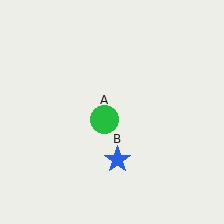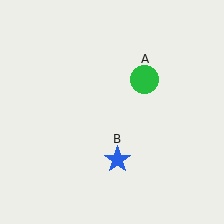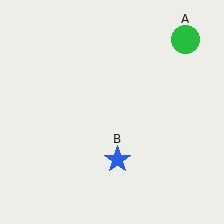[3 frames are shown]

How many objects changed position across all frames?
1 object changed position: green circle (object A).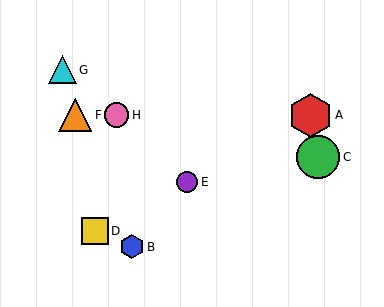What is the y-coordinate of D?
Object D is at y≈231.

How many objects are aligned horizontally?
3 objects (A, F, H) are aligned horizontally.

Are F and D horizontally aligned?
No, F is at y≈115 and D is at y≈231.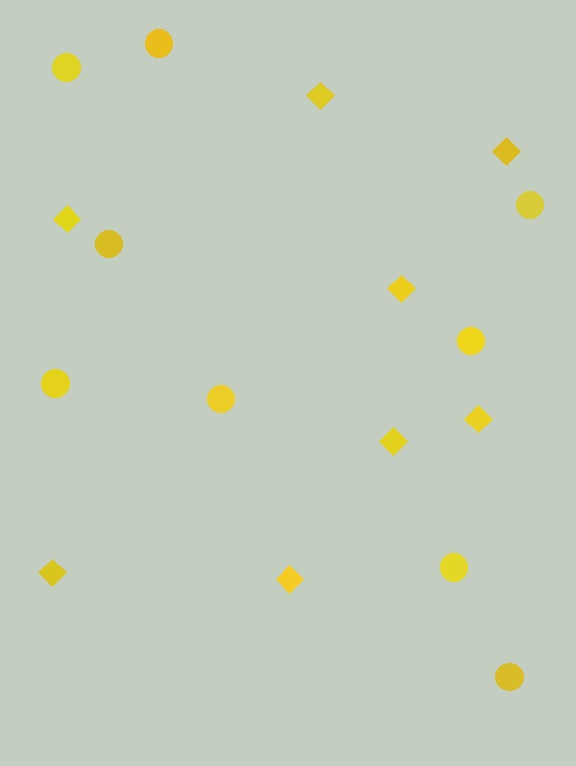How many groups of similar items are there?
There are 2 groups: one group of circles (9) and one group of diamonds (8).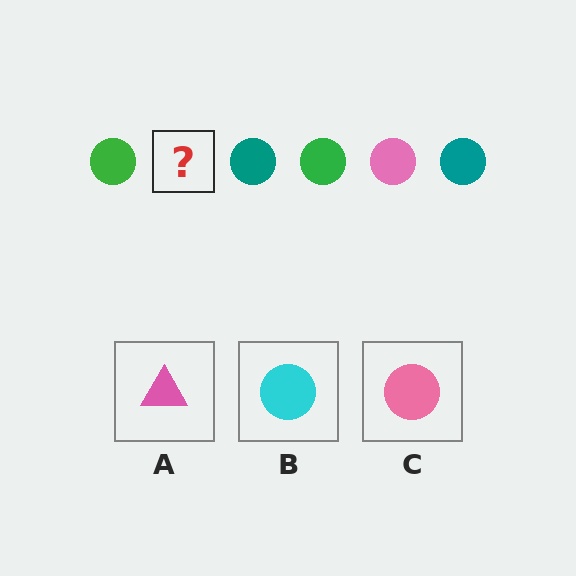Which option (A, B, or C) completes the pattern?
C.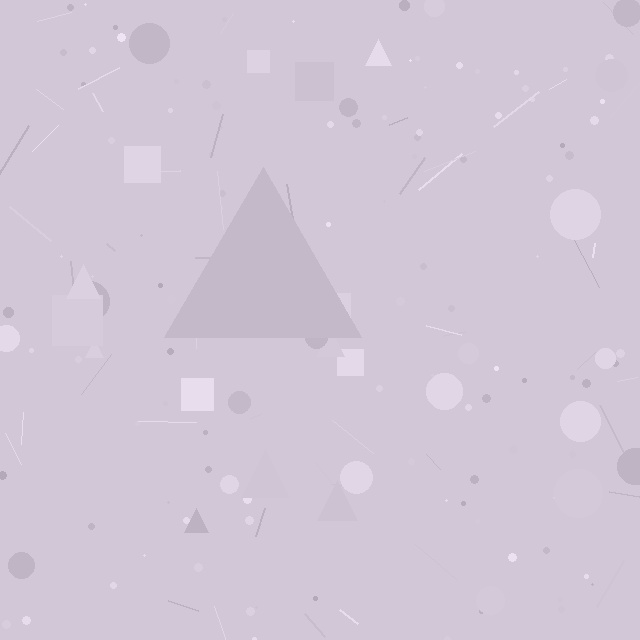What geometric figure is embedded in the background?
A triangle is embedded in the background.